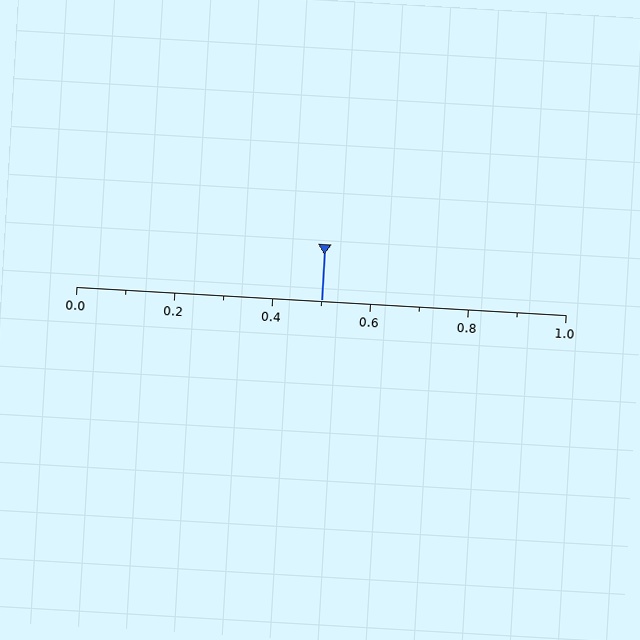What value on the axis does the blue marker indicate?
The marker indicates approximately 0.5.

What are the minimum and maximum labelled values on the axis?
The axis runs from 0.0 to 1.0.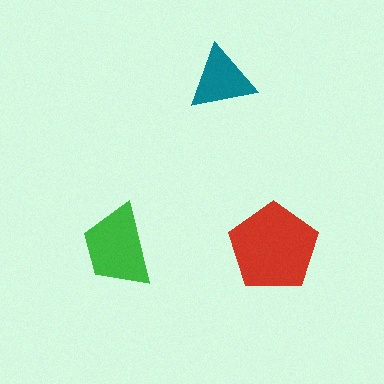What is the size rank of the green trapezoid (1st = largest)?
2nd.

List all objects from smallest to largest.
The teal triangle, the green trapezoid, the red pentagon.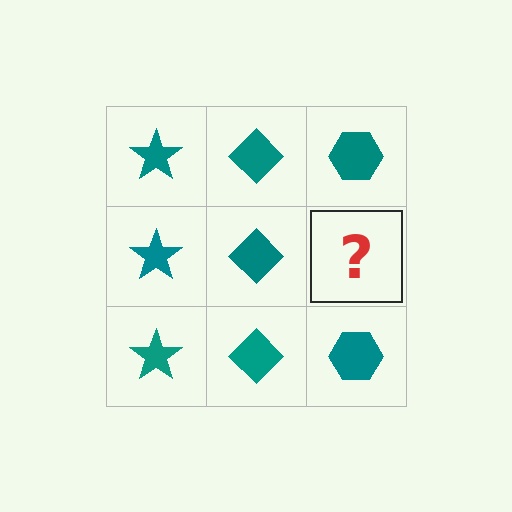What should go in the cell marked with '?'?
The missing cell should contain a teal hexagon.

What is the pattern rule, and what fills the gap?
The rule is that each column has a consistent shape. The gap should be filled with a teal hexagon.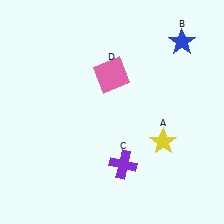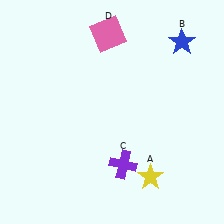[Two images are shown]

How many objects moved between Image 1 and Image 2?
2 objects moved between the two images.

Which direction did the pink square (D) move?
The pink square (D) moved up.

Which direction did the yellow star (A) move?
The yellow star (A) moved down.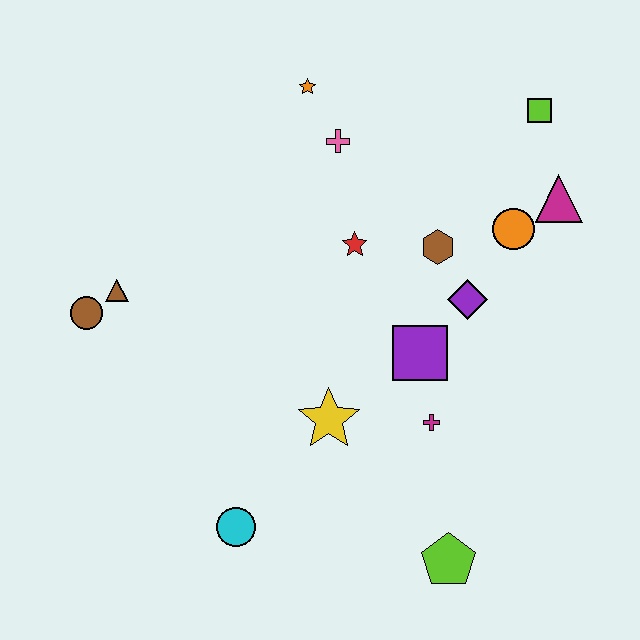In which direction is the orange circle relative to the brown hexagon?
The orange circle is to the right of the brown hexagon.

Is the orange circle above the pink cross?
No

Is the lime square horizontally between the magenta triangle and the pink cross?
Yes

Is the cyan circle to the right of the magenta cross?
No